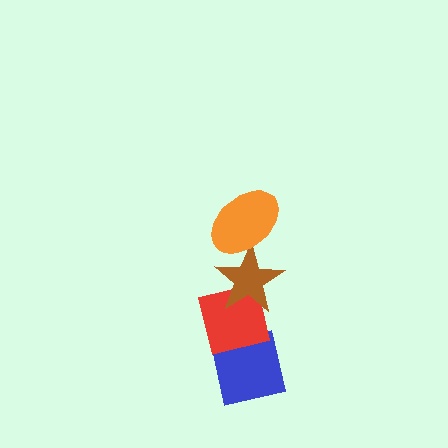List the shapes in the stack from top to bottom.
From top to bottom: the orange ellipse, the brown star, the red square, the blue square.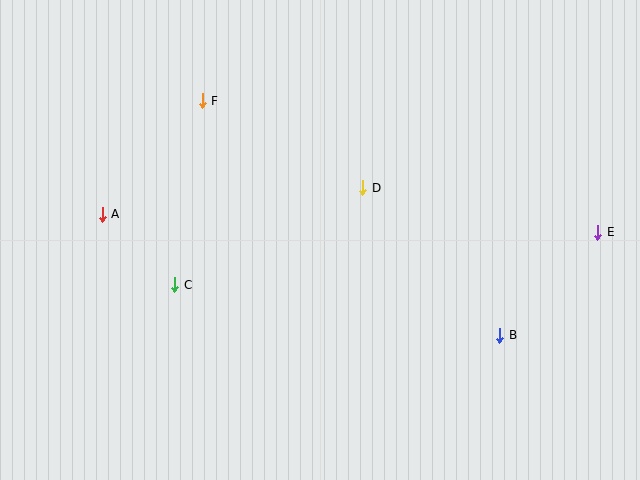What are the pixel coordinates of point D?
Point D is at (363, 188).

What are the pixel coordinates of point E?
Point E is at (598, 232).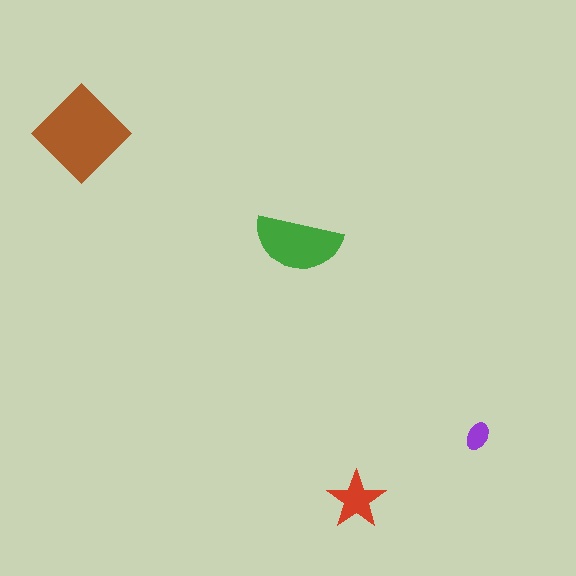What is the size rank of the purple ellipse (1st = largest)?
4th.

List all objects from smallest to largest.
The purple ellipse, the red star, the green semicircle, the brown diamond.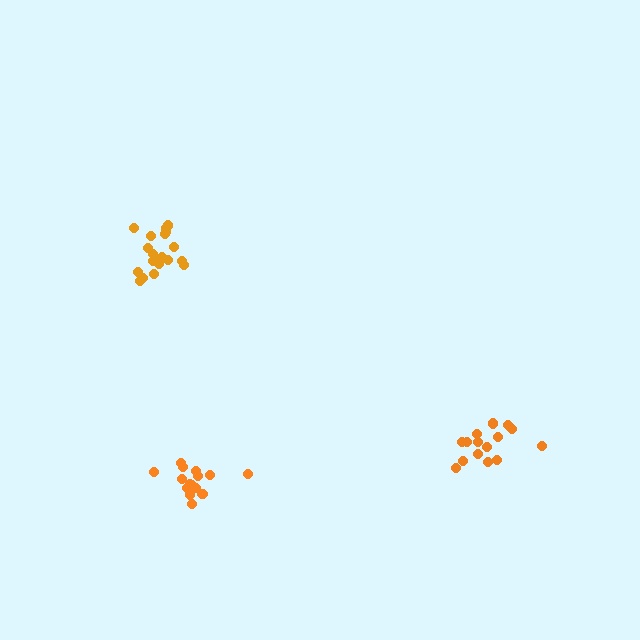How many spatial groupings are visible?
There are 3 spatial groupings.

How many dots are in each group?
Group 1: 15 dots, Group 2: 16 dots, Group 3: 19 dots (50 total).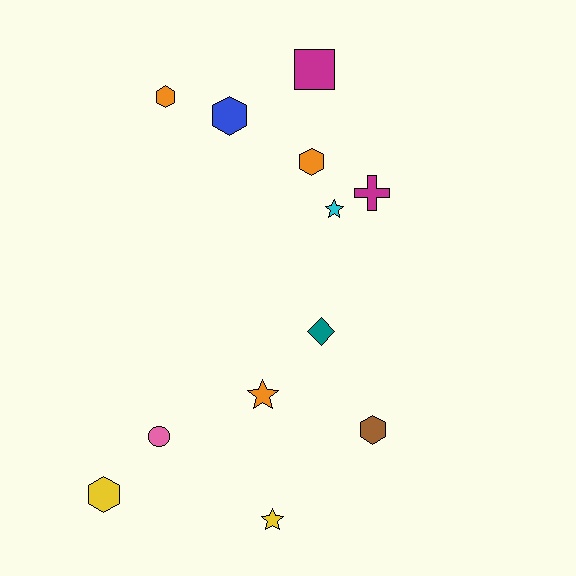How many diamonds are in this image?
There is 1 diamond.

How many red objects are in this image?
There are no red objects.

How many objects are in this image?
There are 12 objects.